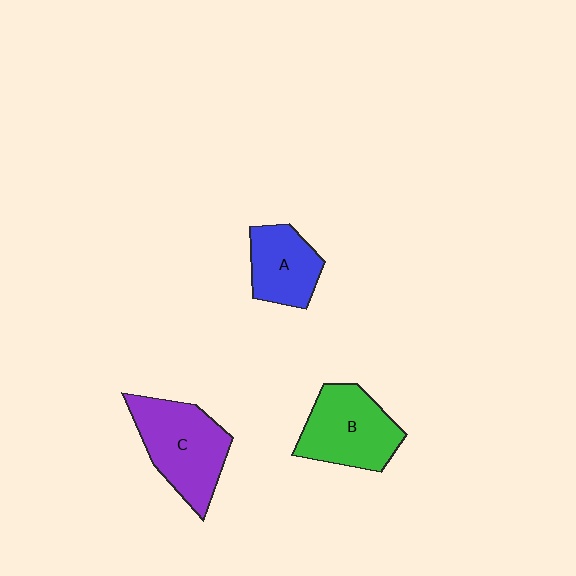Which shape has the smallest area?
Shape A (blue).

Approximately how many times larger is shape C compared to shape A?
Approximately 1.5 times.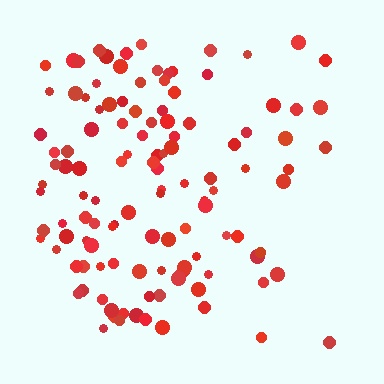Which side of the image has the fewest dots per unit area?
The right.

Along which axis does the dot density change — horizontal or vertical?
Horizontal.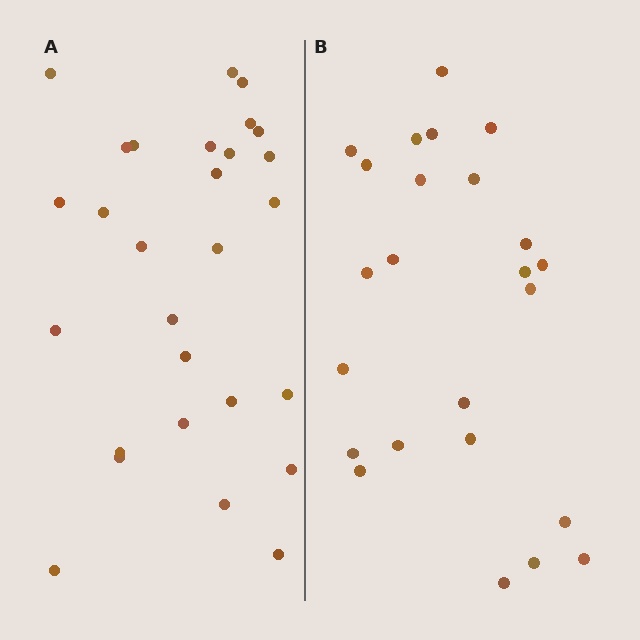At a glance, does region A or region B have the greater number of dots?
Region A (the left region) has more dots.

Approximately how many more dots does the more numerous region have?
Region A has about 4 more dots than region B.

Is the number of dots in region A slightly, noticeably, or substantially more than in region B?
Region A has only slightly more — the two regions are fairly close. The ratio is roughly 1.2 to 1.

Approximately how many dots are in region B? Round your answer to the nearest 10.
About 20 dots. (The exact count is 24, which rounds to 20.)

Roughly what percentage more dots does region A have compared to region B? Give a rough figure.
About 15% more.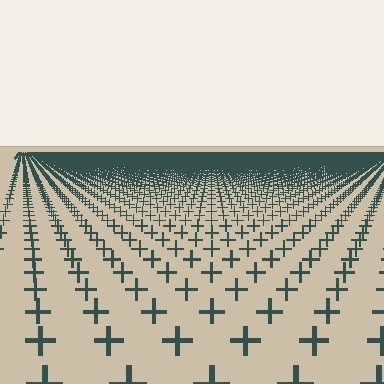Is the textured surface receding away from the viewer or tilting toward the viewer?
The surface is receding away from the viewer. Texture elements get smaller and denser toward the top.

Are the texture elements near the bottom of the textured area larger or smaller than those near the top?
Larger. Near the bottom, elements are closer to the viewer and appear at a bigger on-screen size.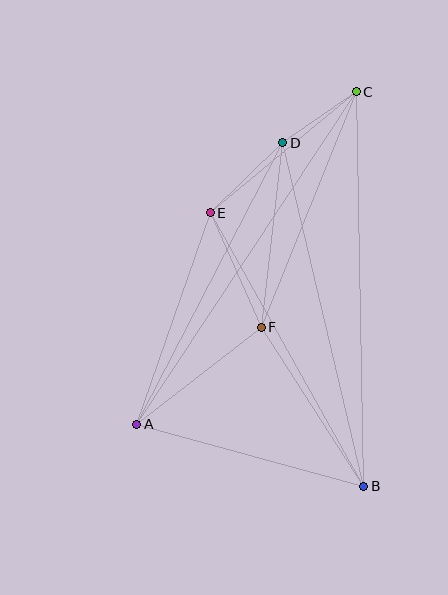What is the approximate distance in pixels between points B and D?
The distance between B and D is approximately 353 pixels.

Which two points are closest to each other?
Points C and D are closest to each other.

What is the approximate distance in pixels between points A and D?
The distance between A and D is approximately 317 pixels.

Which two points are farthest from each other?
Points A and C are farthest from each other.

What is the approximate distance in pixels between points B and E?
The distance between B and E is approximately 313 pixels.